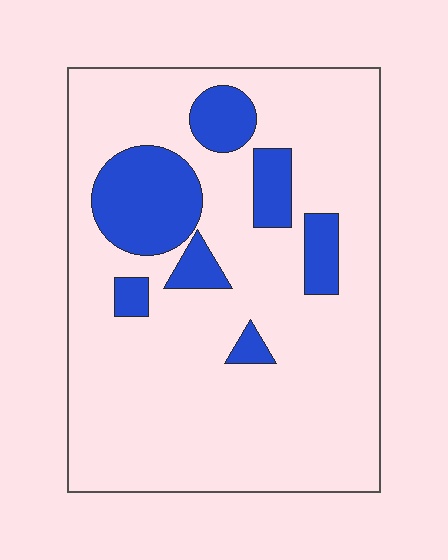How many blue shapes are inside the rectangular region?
7.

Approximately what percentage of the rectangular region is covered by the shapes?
Approximately 20%.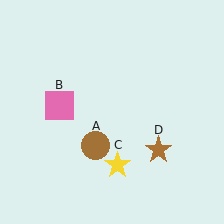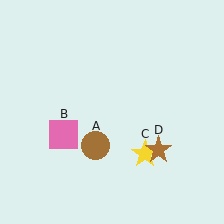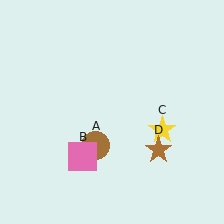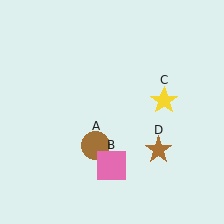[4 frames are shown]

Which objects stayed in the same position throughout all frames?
Brown circle (object A) and brown star (object D) remained stationary.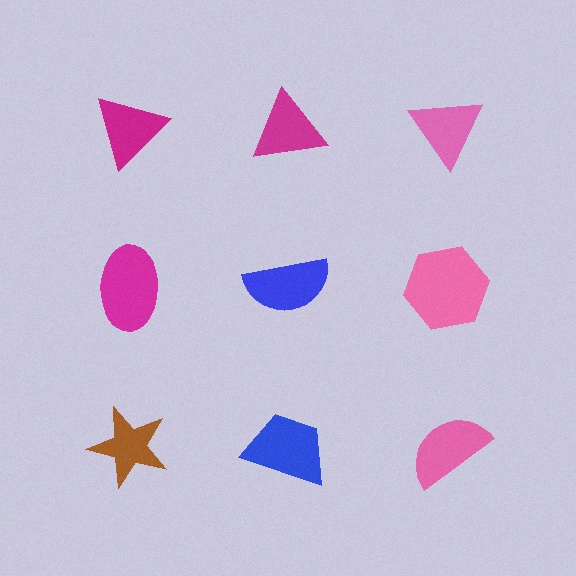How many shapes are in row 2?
3 shapes.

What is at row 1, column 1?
A magenta triangle.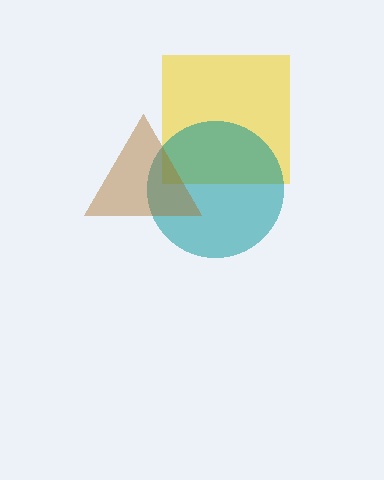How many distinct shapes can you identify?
There are 3 distinct shapes: a yellow square, a teal circle, a brown triangle.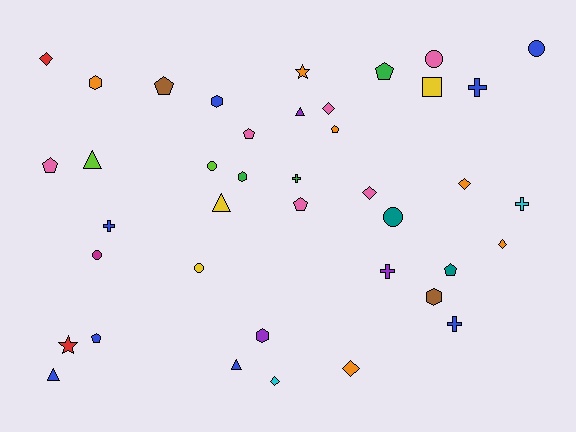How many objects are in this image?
There are 40 objects.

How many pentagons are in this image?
There are 8 pentagons.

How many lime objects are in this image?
There are 2 lime objects.